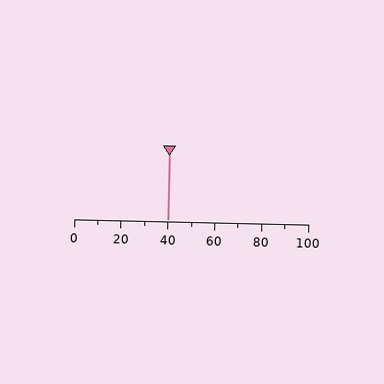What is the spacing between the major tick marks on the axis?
The major ticks are spaced 20 apart.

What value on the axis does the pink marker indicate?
The marker indicates approximately 40.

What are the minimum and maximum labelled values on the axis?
The axis runs from 0 to 100.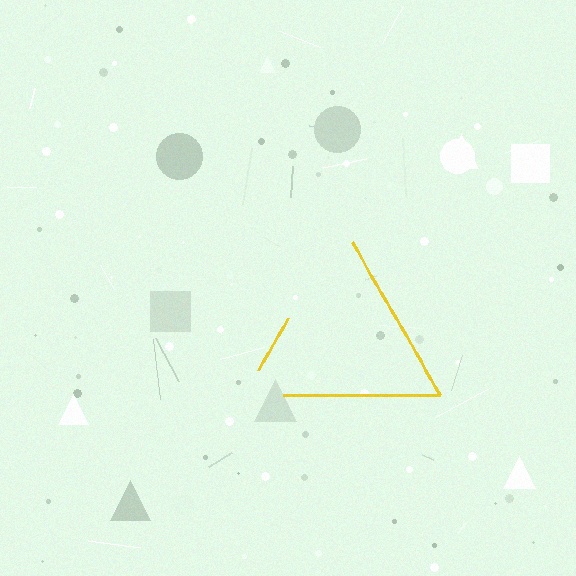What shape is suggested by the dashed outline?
The dashed outline suggests a triangle.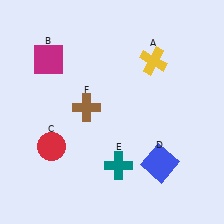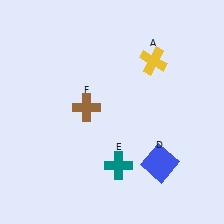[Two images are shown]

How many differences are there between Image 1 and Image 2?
There are 2 differences between the two images.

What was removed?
The magenta square (B), the red circle (C) were removed in Image 2.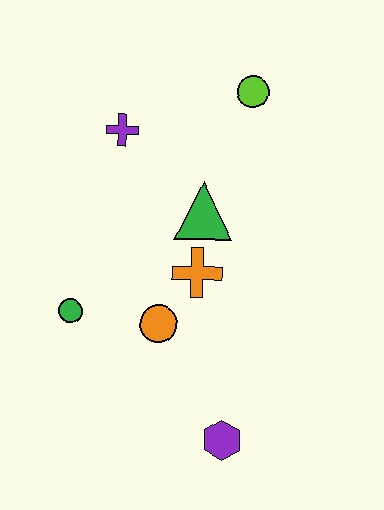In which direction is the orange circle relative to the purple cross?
The orange circle is below the purple cross.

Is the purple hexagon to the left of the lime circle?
Yes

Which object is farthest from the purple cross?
The purple hexagon is farthest from the purple cross.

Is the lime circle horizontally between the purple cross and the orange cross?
No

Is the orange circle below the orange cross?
Yes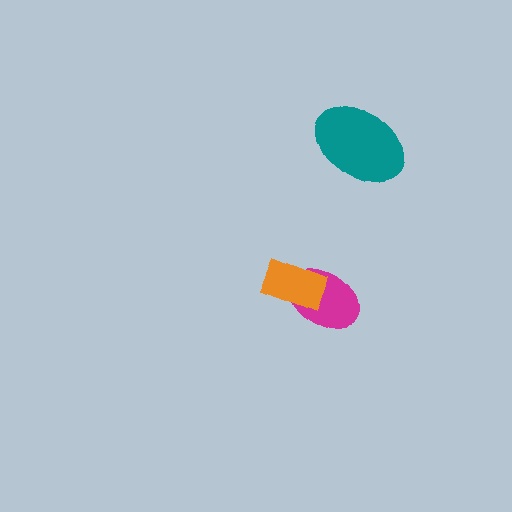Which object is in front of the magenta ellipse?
The orange rectangle is in front of the magenta ellipse.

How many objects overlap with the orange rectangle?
1 object overlaps with the orange rectangle.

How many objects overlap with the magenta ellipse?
1 object overlaps with the magenta ellipse.